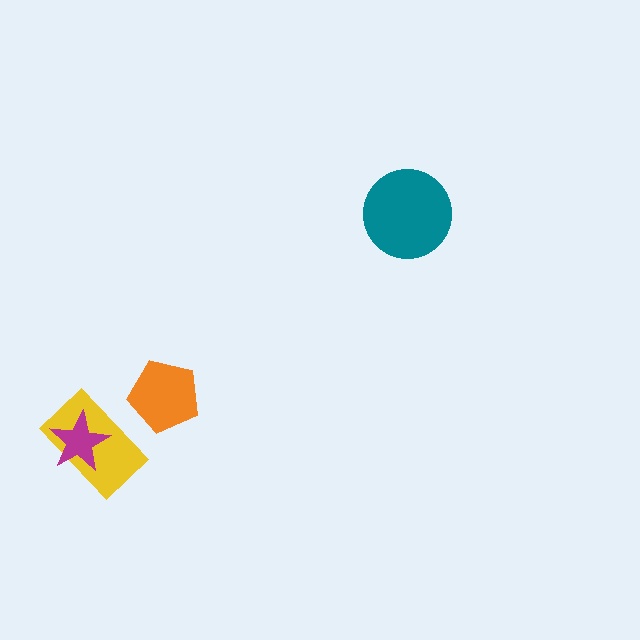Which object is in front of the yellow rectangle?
The magenta star is in front of the yellow rectangle.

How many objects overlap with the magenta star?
1 object overlaps with the magenta star.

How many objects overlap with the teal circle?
0 objects overlap with the teal circle.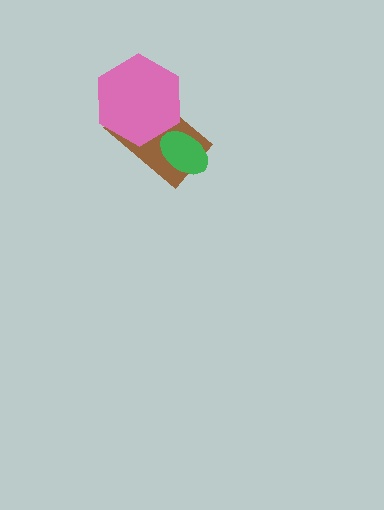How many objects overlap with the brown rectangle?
2 objects overlap with the brown rectangle.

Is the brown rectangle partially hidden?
Yes, it is partially covered by another shape.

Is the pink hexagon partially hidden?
No, no other shape covers it.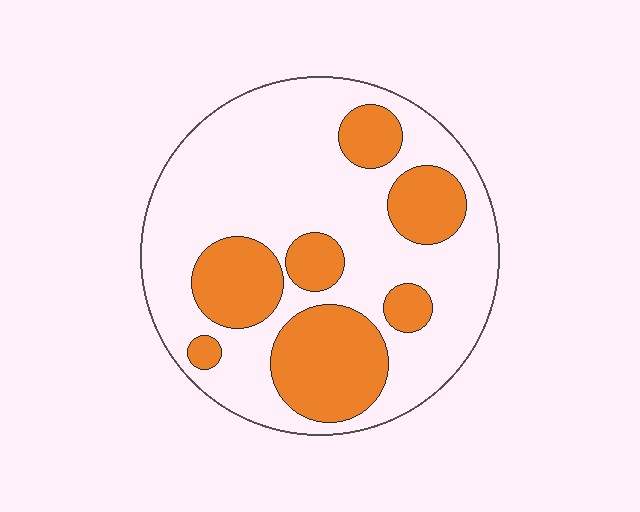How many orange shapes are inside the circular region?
7.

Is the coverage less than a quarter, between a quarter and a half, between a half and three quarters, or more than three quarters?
Between a quarter and a half.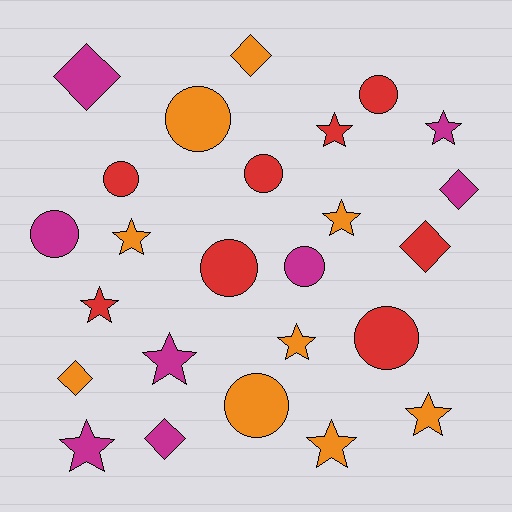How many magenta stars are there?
There are 3 magenta stars.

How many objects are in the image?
There are 25 objects.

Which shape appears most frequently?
Star, with 10 objects.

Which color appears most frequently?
Orange, with 9 objects.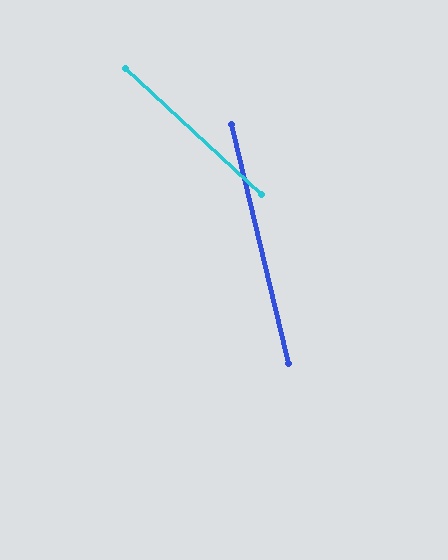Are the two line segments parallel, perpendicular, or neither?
Neither parallel nor perpendicular — they differ by about 34°.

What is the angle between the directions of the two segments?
Approximately 34 degrees.